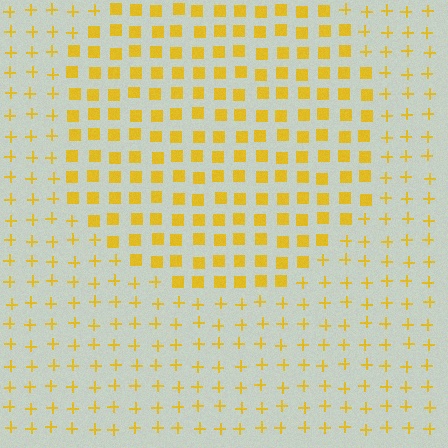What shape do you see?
I see a circle.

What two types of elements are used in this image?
The image uses squares inside the circle region and plus signs outside it.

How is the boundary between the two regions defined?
The boundary is defined by a change in element shape: squares inside vs. plus signs outside. All elements share the same color and spacing.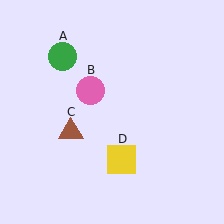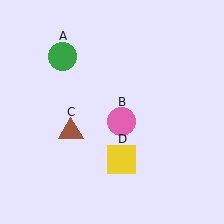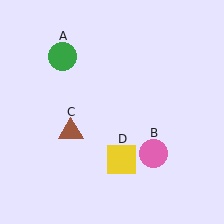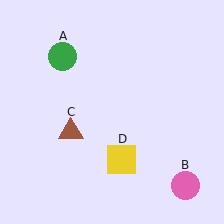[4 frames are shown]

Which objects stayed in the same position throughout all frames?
Green circle (object A) and brown triangle (object C) and yellow square (object D) remained stationary.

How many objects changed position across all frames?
1 object changed position: pink circle (object B).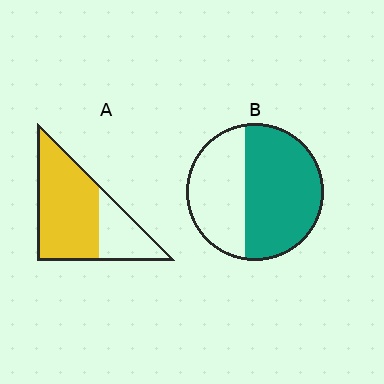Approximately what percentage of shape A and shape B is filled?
A is approximately 70% and B is approximately 60%.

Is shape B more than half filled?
Yes.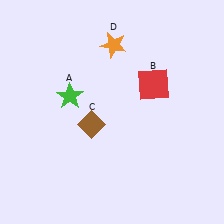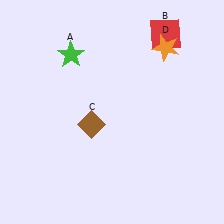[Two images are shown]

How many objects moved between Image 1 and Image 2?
3 objects moved between the two images.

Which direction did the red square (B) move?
The red square (B) moved up.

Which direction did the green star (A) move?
The green star (A) moved up.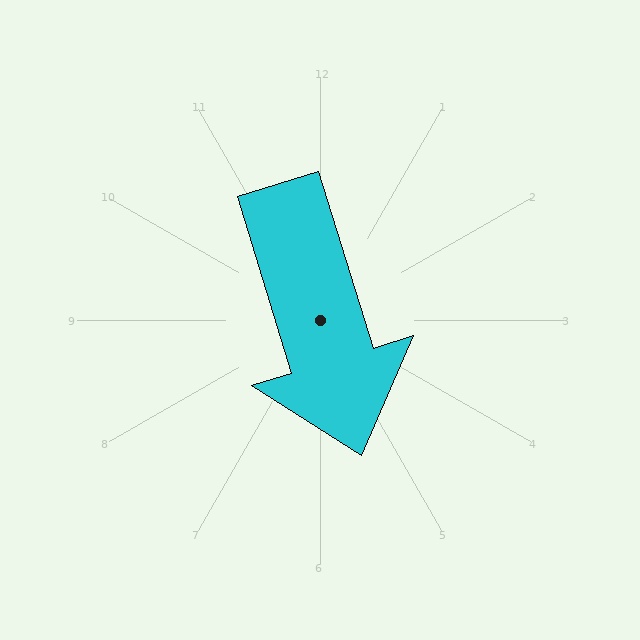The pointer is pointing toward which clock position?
Roughly 5 o'clock.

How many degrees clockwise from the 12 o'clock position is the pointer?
Approximately 163 degrees.